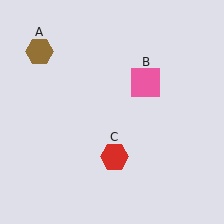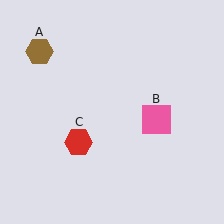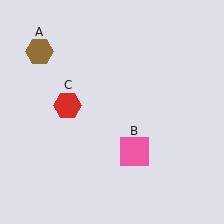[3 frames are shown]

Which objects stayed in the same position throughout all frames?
Brown hexagon (object A) remained stationary.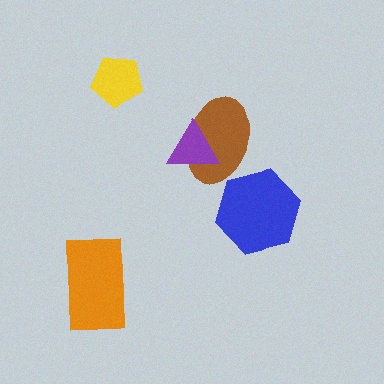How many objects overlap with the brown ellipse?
1 object overlaps with the brown ellipse.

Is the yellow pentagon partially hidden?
No, no other shape covers it.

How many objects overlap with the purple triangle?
1 object overlaps with the purple triangle.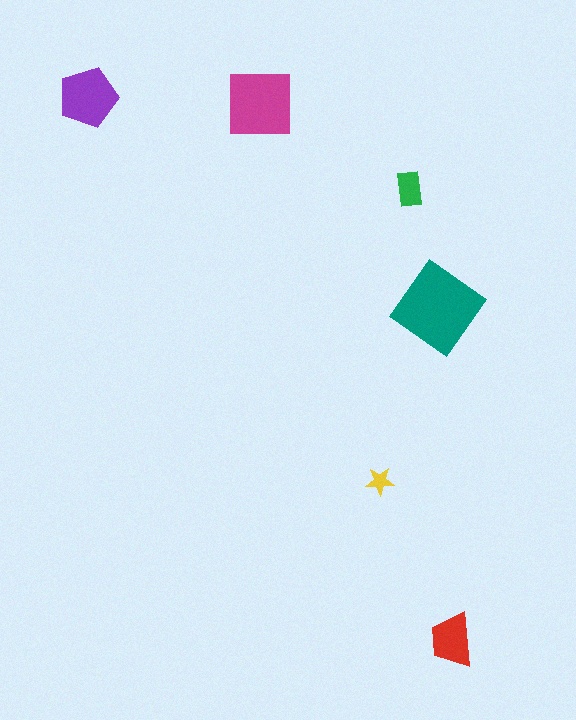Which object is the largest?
The teal diamond.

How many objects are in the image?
There are 6 objects in the image.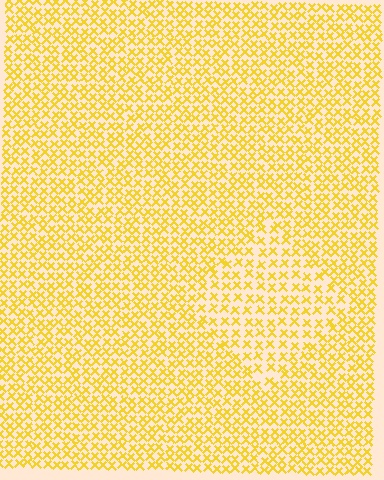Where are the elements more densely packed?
The elements are more densely packed outside the diamond boundary.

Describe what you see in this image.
The image contains small yellow elements arranged at two different densities. A diamond-shaped region is visible where the elements are less densely packed than the surrounding area.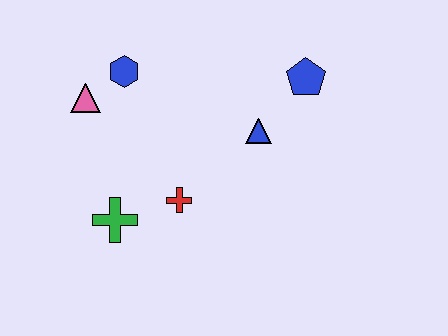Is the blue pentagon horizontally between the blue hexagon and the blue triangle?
No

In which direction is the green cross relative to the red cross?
The green cross is to the left of the red cross.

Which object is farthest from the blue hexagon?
The blue pentagon is farthest from the blue hexagon.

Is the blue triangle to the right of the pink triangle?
Yes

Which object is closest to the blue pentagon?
The blue triangle is closest to the blue pentagon.